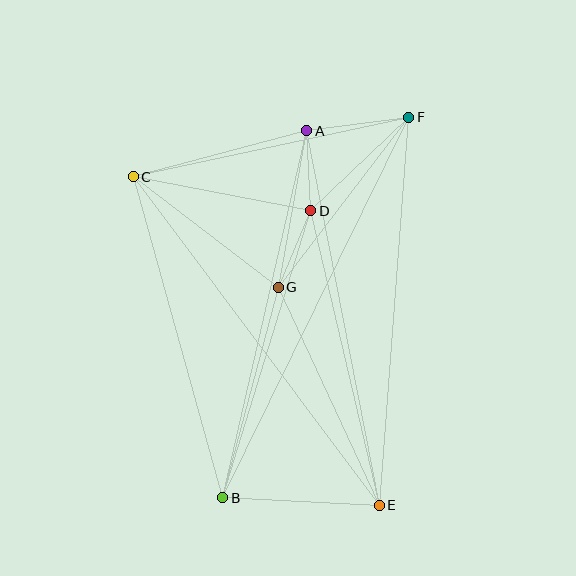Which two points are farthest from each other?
Points B and F are farthest from each other.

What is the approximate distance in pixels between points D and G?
The distance between D and G is approximately 84 pixels.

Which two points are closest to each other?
Points A and D are closest to each other.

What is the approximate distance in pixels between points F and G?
The distance between F and G is approximately 215 pixels.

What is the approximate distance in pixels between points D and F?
The distance between D and F is approximately 135 pixels.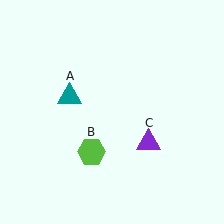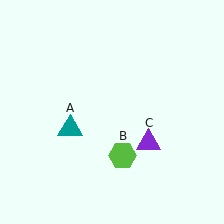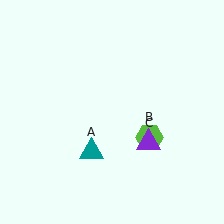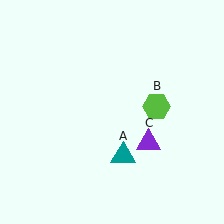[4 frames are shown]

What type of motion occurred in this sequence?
The teal triangle (object A), lime hexagon (object B) rotated counterclockwise around the center of the scene.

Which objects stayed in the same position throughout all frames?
Purple triangle (object C) remained stationary.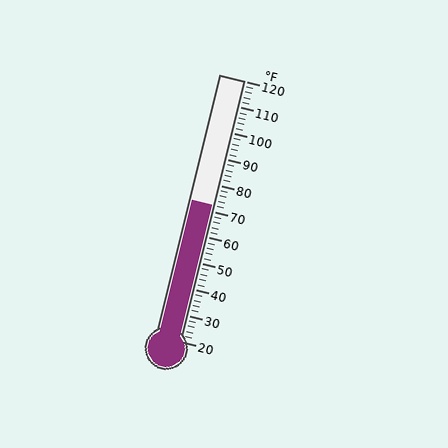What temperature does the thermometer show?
The thermometer shows approximately 72°F.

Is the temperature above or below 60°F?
The temperature is above 60°F.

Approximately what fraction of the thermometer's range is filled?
The thermometer is filled to approximately 50% of its range.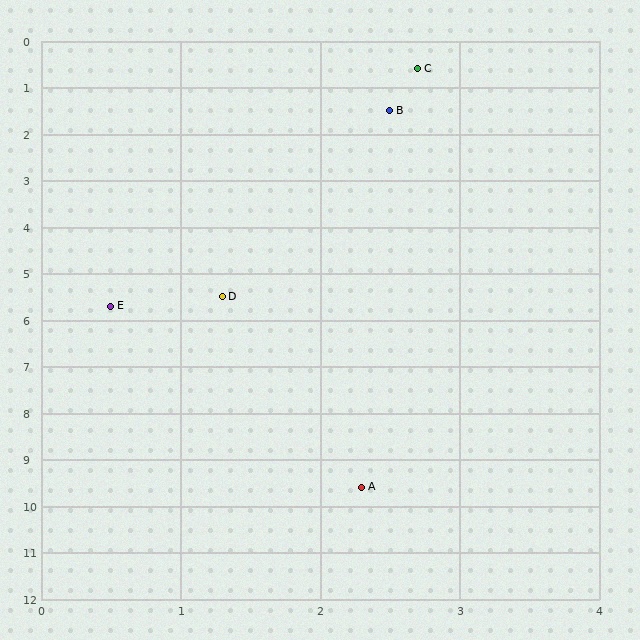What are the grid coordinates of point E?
Point E is at approximately (0.5, 5.7).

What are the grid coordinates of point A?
Point A is at approximately (2.3, 9.6).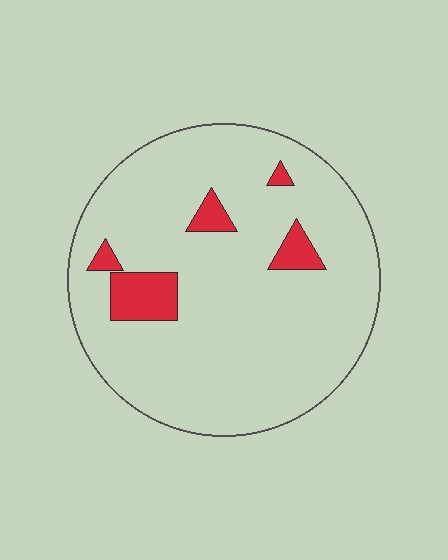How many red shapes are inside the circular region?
5.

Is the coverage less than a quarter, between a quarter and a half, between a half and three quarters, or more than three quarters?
Less than a quarter.